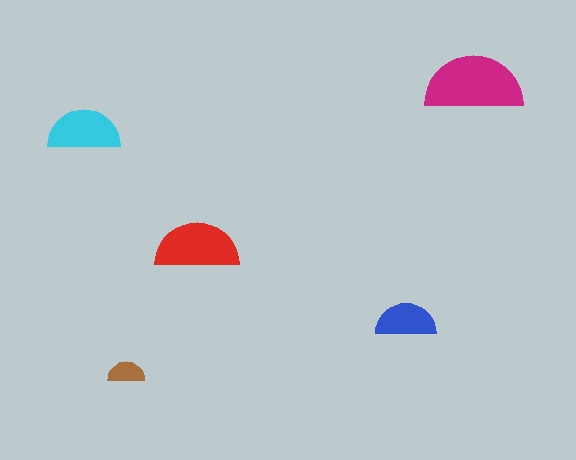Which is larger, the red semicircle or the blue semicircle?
The red one.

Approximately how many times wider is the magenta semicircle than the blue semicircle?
About 1.5 times wider.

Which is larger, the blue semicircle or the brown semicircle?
The blue one.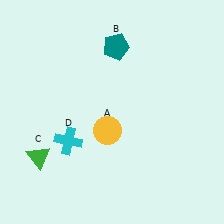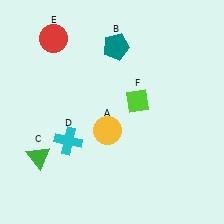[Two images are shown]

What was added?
A red circle (E), a lime diamond (F) were added in Image 2.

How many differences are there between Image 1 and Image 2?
There are 2 differences between the two images.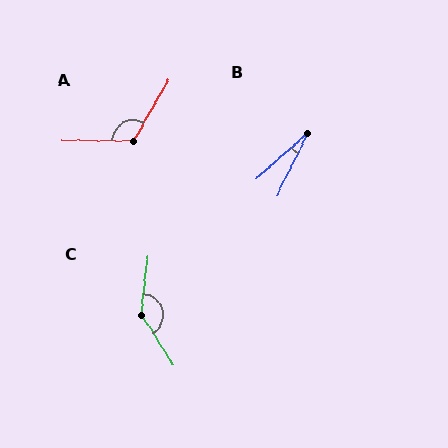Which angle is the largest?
C, at approximately 142 degrees.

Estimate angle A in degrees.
Approximately 120 degrees.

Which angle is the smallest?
B, at approximately 21 degrees.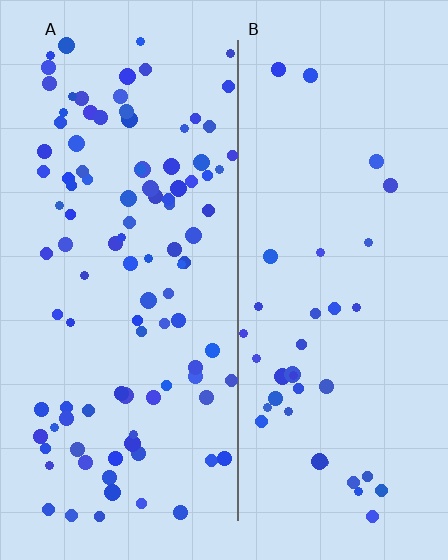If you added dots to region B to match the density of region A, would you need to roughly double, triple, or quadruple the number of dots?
Approximately triple.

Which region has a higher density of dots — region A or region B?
A (the left).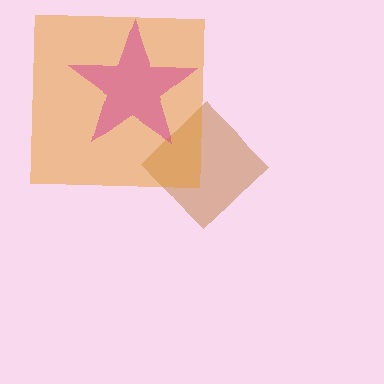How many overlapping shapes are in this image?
There are 3 overlapping shapes in the image.